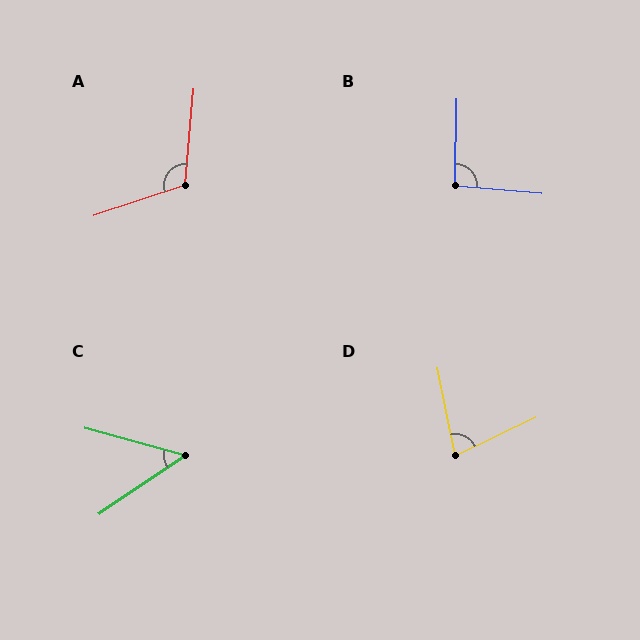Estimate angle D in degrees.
Approximately 76 degrees.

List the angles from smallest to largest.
C (49°), D (76°), B (94°), A (113°).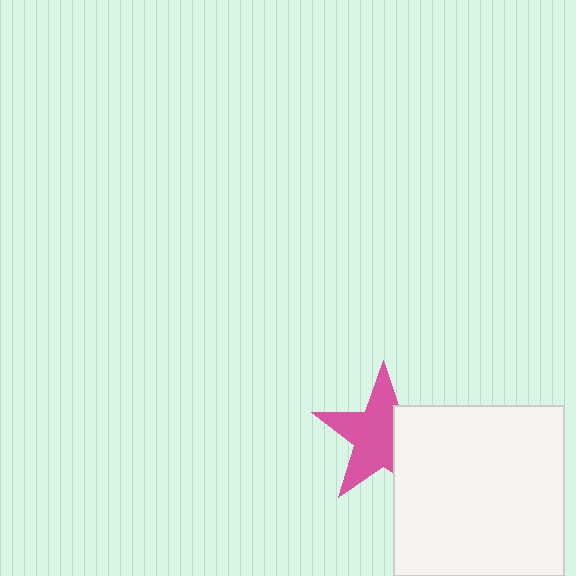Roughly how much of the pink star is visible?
Most of it is visible (roughly 65%).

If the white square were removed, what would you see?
You would see the complete pink star.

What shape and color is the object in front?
The object in front is a white square.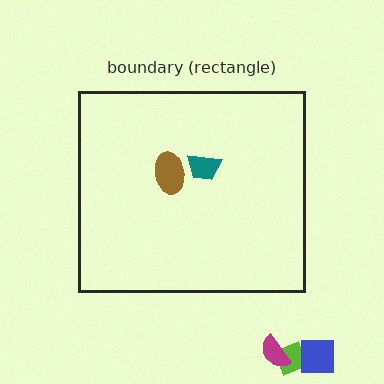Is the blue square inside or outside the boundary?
Outside.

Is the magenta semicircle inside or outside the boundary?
Outside.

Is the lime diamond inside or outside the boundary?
Outside.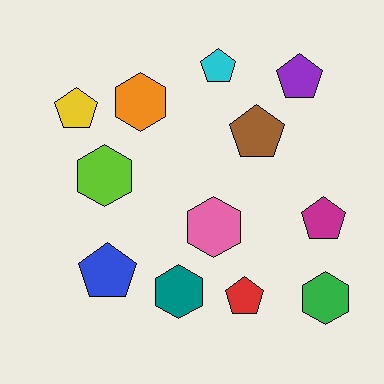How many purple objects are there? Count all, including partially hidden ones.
There is 1 purple object.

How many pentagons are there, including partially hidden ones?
There are 7 pentagons.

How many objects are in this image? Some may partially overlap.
There are 12 objects.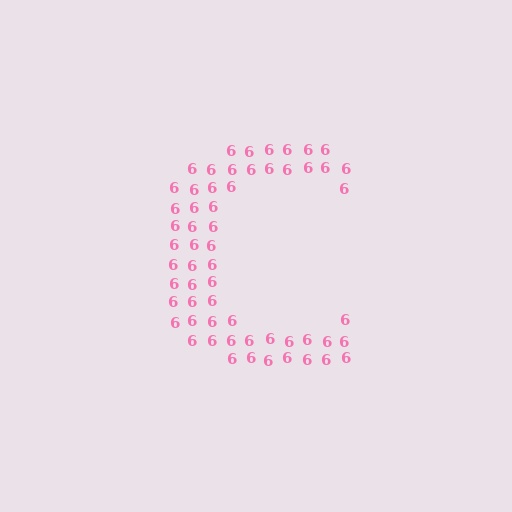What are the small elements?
The small elements are digit 6's.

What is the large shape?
The large shape is the letter C.